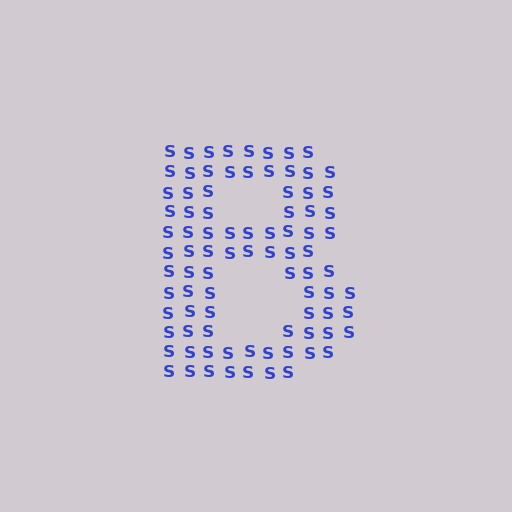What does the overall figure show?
The overall figure shows the letter B.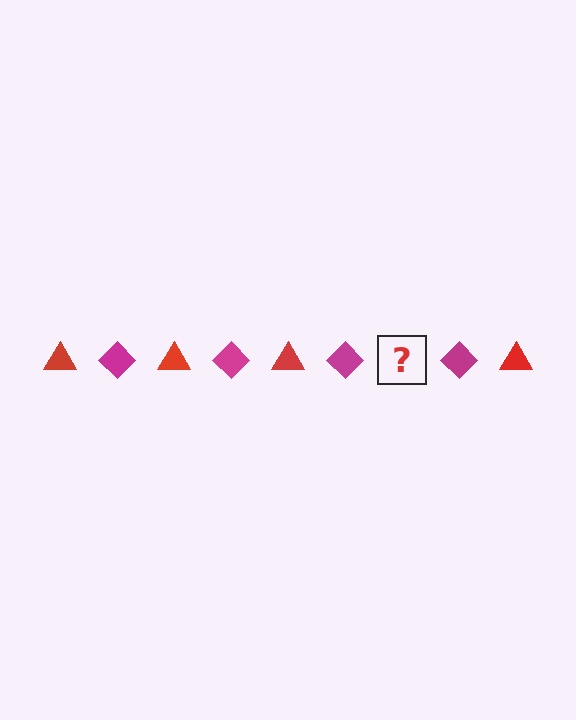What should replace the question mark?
The question mark should be replaced with a red triangle.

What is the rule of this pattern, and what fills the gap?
The rule is that the pattern alternates between red triangle and magenta diamond. The gap should be filled with a red triangle.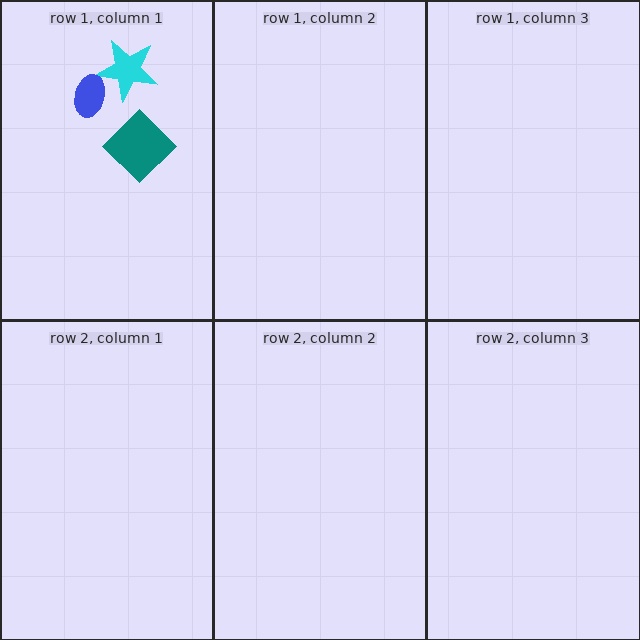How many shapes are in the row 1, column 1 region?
3.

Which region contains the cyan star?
The row 1, column 1 region.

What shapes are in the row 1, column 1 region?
The cyan star, the blue ellipse, the teal diamond.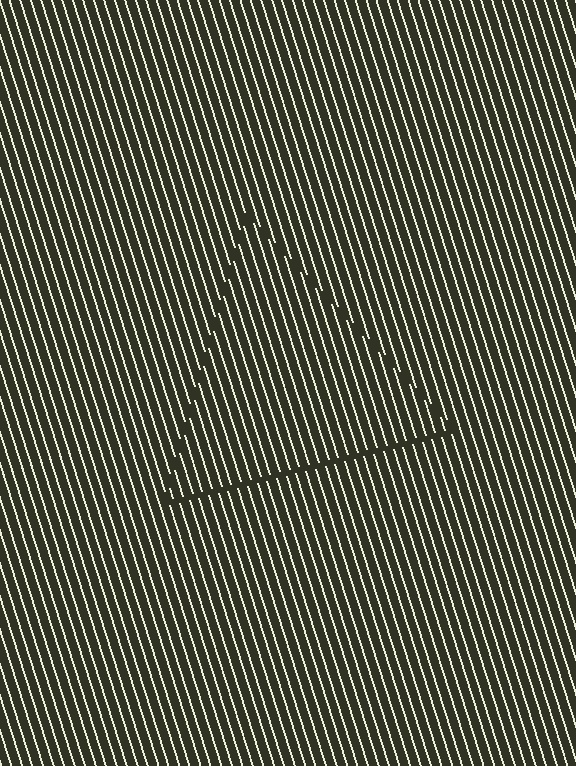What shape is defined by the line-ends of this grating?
An illusory triangle. The interior of the shape contains the same grating, shifted by half a period — the contour is defined by the phase discontinuity where line-ends from the inner and outer gratings abut.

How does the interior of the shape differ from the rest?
The interior of the shape contains the same grating, shifted by half a period — the contour is defined by the phase discontinuity where line-ends from the inner and outer gratings abut.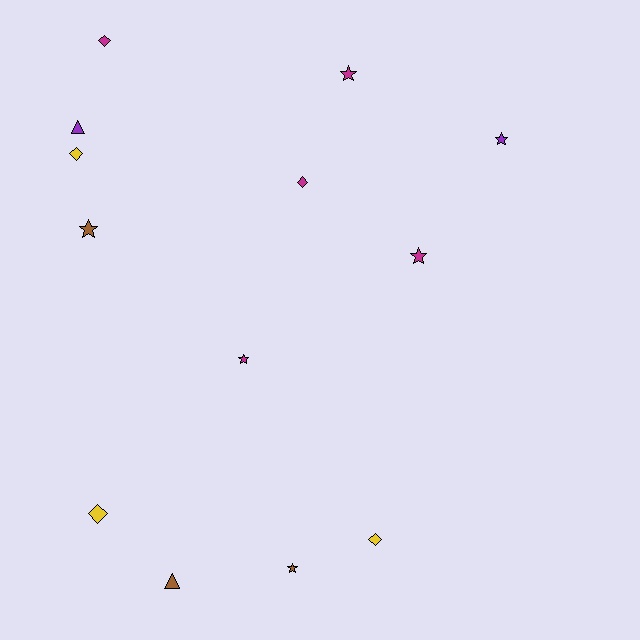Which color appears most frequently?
Magenta, with 5 objects.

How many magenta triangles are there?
There are no magenta triangles.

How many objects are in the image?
There are 13 objects.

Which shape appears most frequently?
Star, with 6 objects.